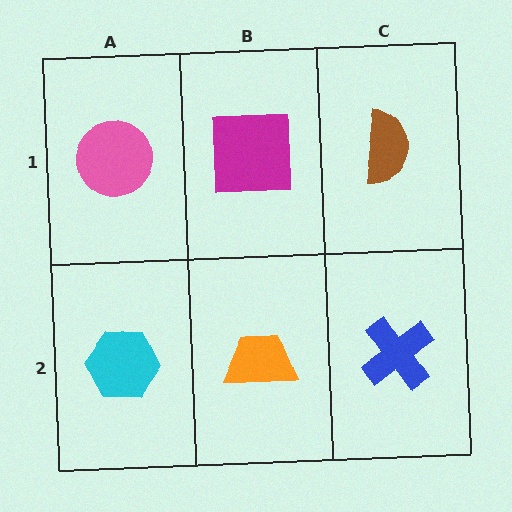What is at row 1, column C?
A brown semicircle.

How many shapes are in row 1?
3 shapes.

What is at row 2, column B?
An orange trapezoid.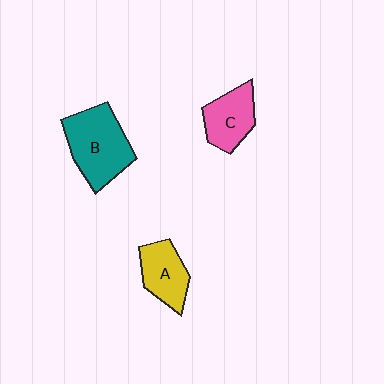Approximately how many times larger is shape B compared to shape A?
Approximately 1.6 times.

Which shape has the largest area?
Shape B (teal).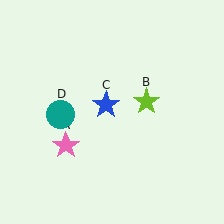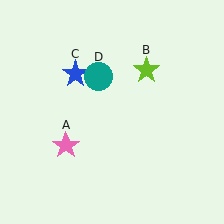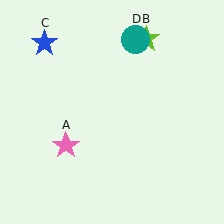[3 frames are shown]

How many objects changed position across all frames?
3 objects changed position: lime star (object B), blue star (object C), teal circle (object D).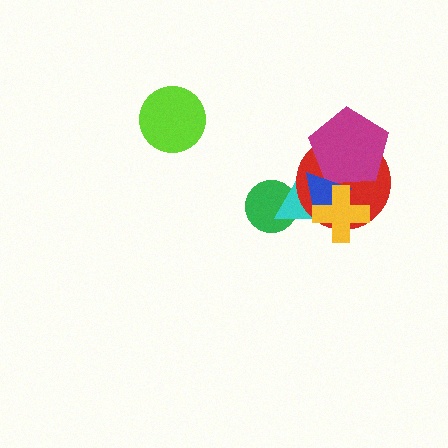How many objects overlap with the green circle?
1 object overlaps with the green circle.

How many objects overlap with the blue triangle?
4 objects overlap with the blue triangle.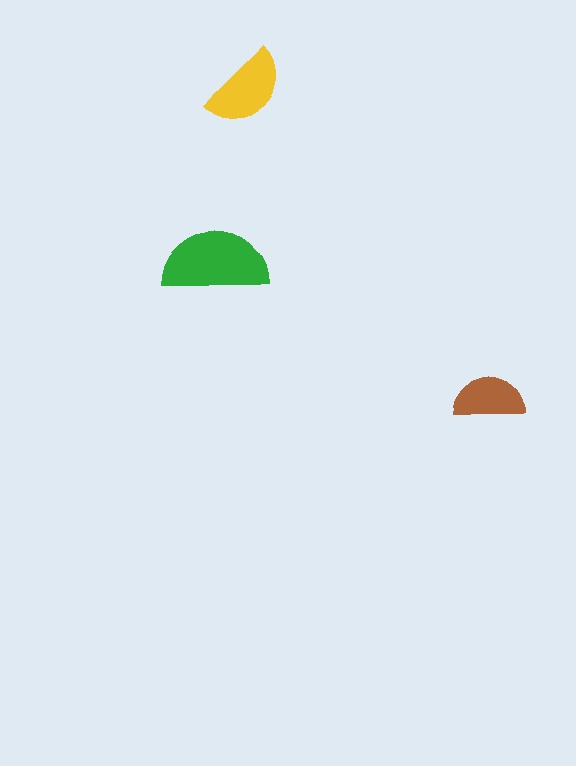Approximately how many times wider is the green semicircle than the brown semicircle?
About 1.5 times wider.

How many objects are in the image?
There are 3 objects in the image.